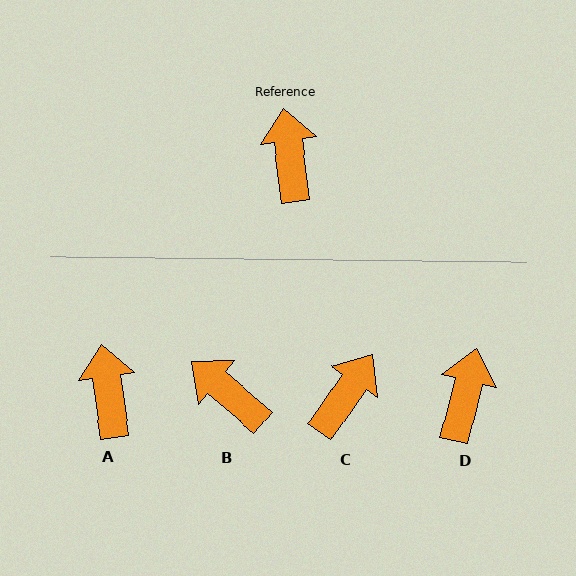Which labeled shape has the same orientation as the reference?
A.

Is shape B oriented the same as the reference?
No, it is off by about 42 degrees.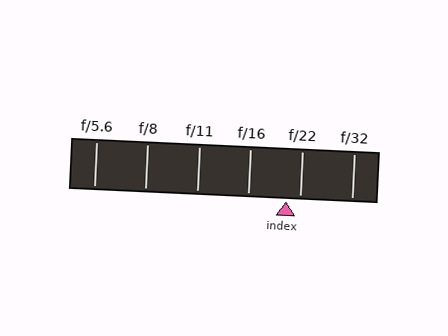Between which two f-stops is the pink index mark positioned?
The index mark is between f/16 and f/22.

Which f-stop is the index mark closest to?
The index mark is closest to f/22.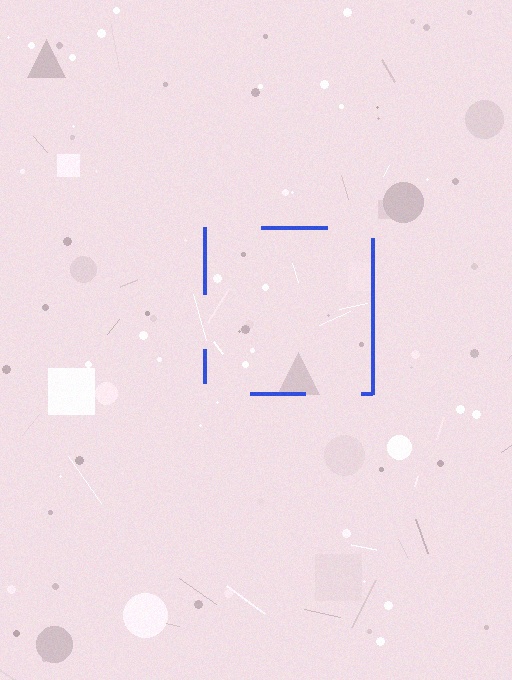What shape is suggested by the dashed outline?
The dashed outline suggests a square.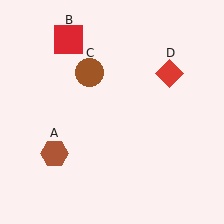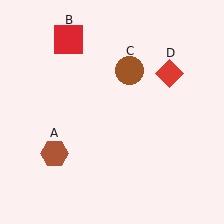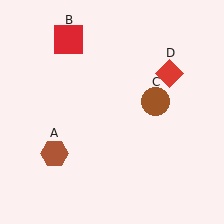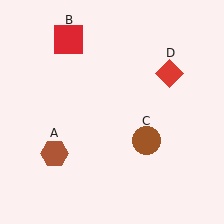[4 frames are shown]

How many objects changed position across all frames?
1 object changed position: brown circle (object C).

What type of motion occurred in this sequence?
The brown circle (object C) rotated clockwise around the center of the scene.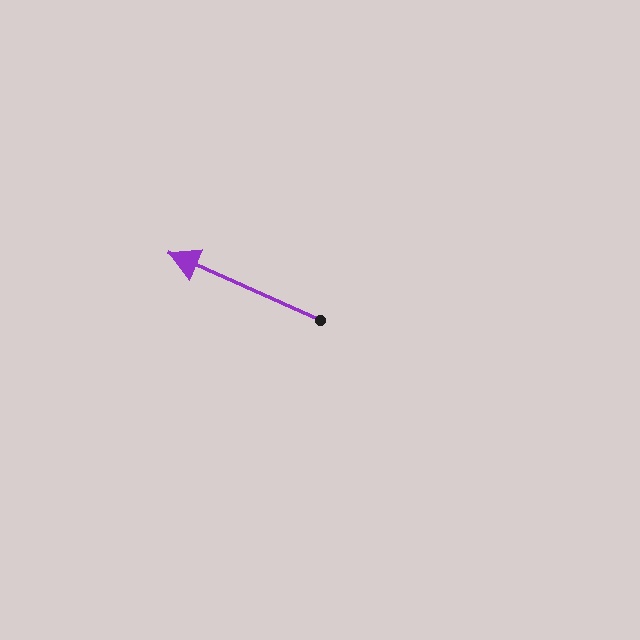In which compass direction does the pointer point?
Northwest.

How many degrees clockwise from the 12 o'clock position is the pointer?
Approximately 294 degrees.